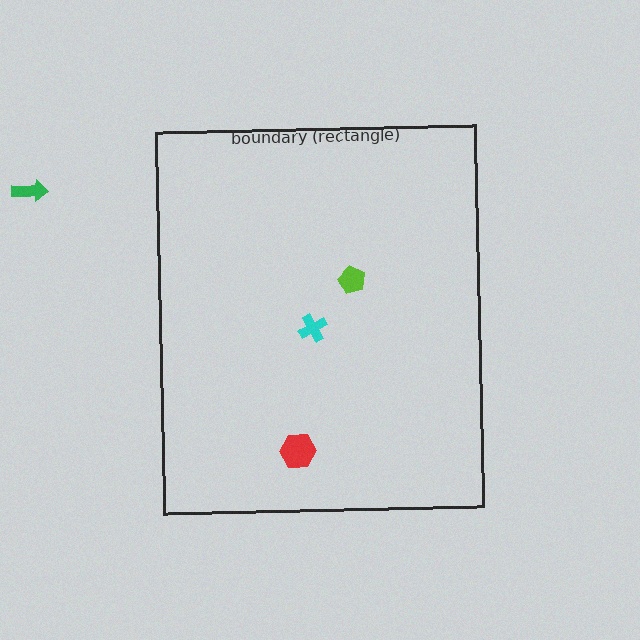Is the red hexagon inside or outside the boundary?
Inside.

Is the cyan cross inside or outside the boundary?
Inside.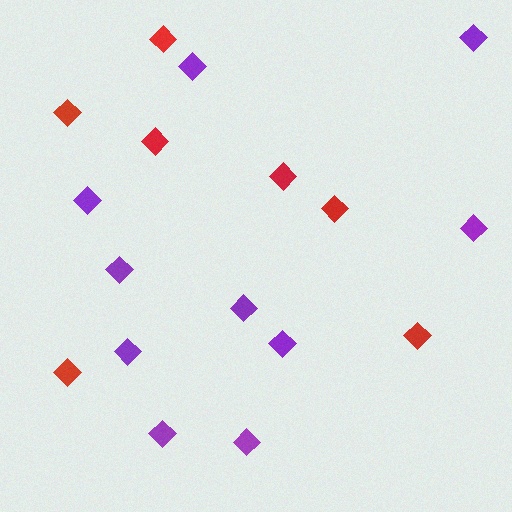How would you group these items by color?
There are 2 groups: one group of purple diamonds (10) and one group of red diamonds (7).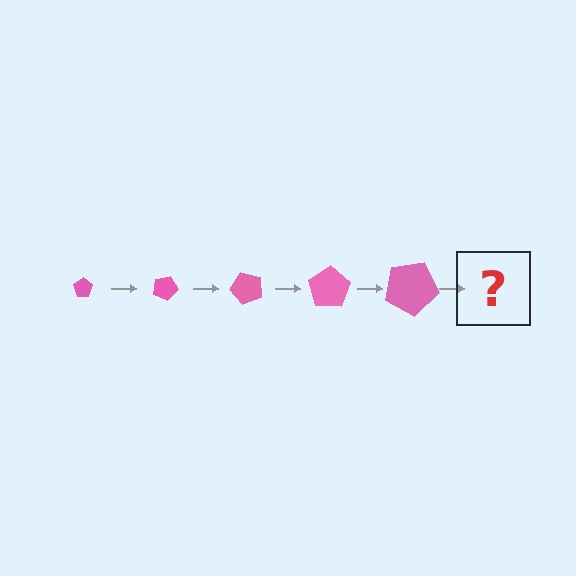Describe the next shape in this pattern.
It should be a pentagon, larger than the previous one and rotated 125 degrees from the start.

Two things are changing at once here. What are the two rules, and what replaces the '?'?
The two rules are that the pentagon grows larger each step and it rotates 25 degrees each step. The '?' should be a pentagon, larger than the previous one and rotated 125 degrees from the start.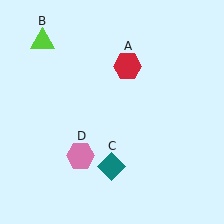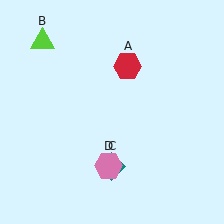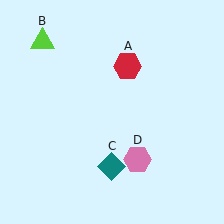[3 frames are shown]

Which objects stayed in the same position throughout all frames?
Red hexagon (object A) and lime triangle (object B) and teal diamond (object C) remained stationary.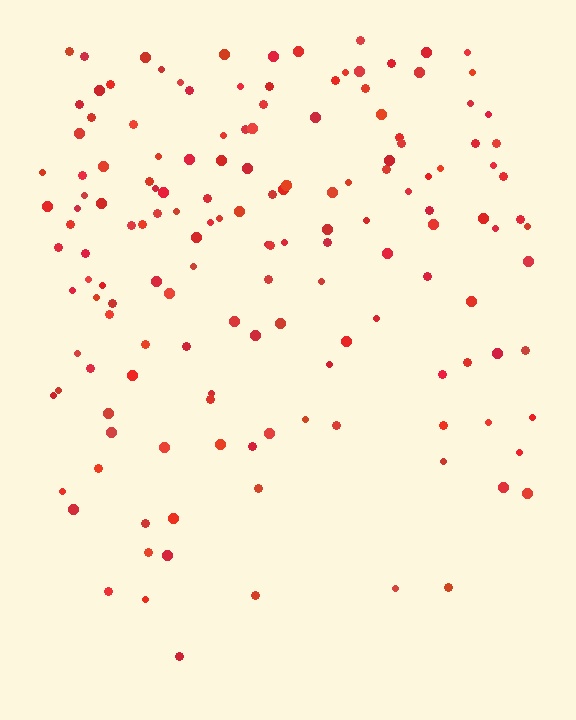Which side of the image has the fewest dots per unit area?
The bottom.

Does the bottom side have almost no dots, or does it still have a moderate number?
Still a moderate number, just noticeably fewer than the top.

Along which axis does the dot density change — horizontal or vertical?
Vertical.